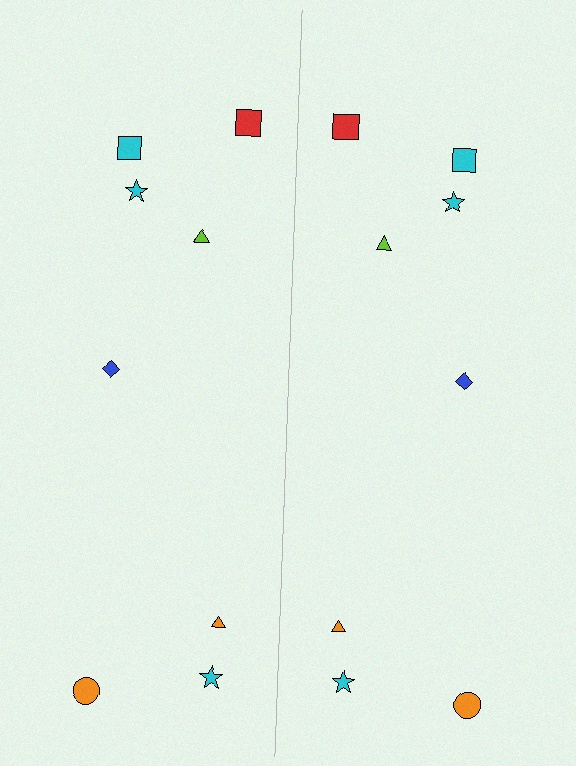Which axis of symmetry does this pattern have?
The pattern has a vertical axis of symmetry running through the center of the image.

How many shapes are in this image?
There are 16 shapes in this image.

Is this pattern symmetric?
Yes, this pattern has bilateral (reflection) symmetry.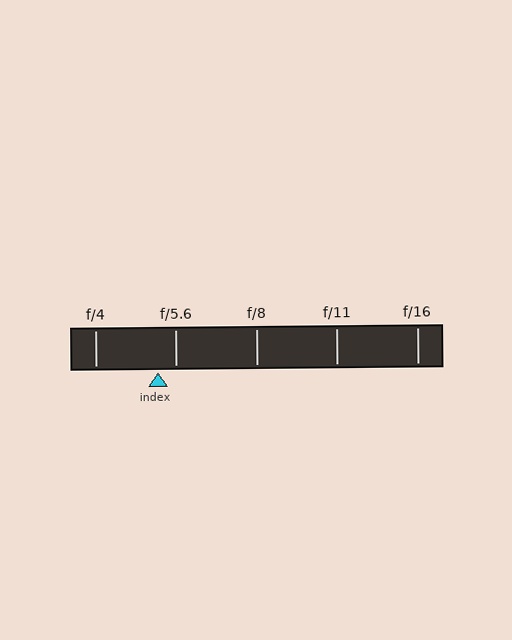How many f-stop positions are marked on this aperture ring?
There are 5 f-stop positions marked.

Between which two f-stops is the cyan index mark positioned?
The index mark is between f/4 and f/5.6.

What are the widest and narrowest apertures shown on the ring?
The widest aperture shown is f/4 and the narrowest is f/16.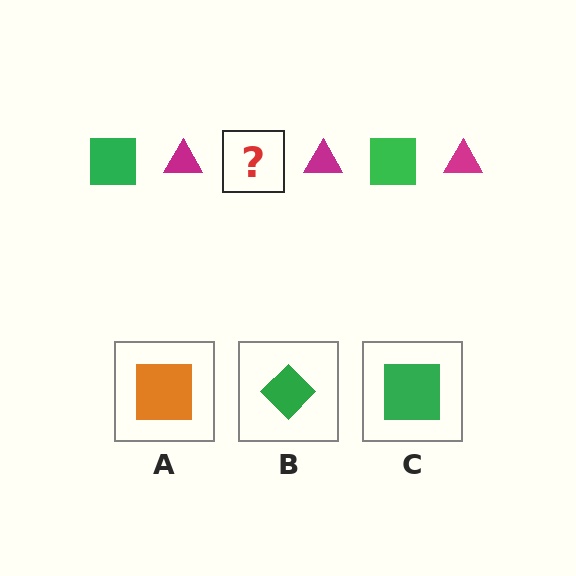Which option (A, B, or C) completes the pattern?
C.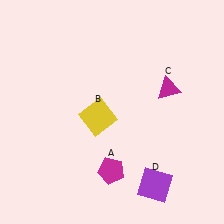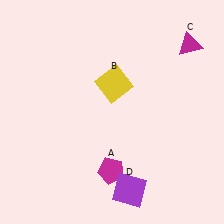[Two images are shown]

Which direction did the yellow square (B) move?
The yellow square (B) moved up.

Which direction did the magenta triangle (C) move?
The magenta triangle (C) moved up.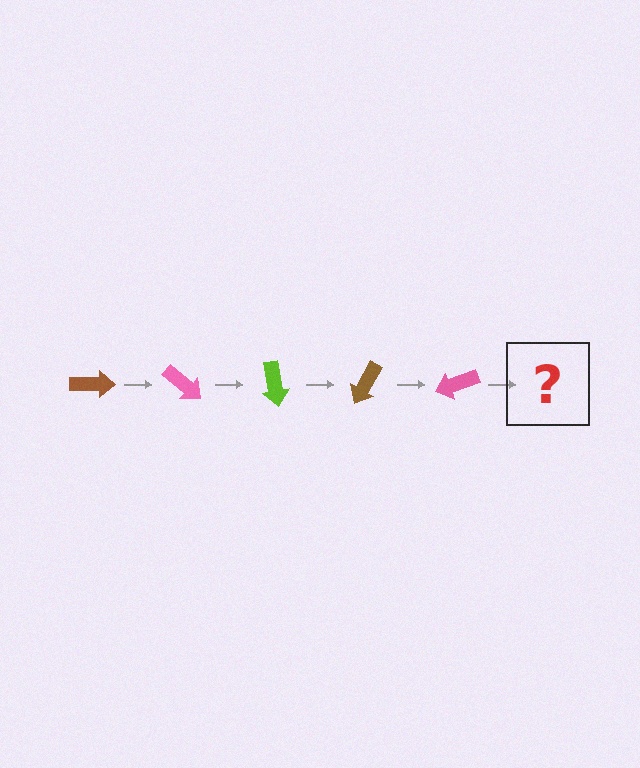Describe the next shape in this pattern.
It should be a lime arrow, rotated 200 degrees from the start.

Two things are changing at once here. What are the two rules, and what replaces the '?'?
The two rules are that it rotates 40 degrees each step and the color cycles through brown, pink, and lime. The '?' should be a lime arrow, rotated 200 degrees from the start.